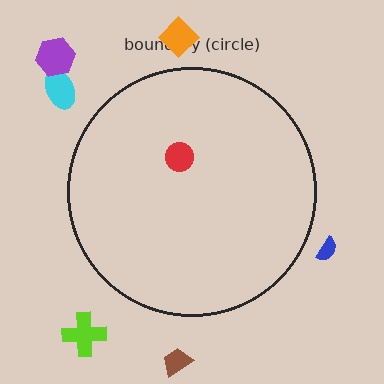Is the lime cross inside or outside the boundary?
Outside.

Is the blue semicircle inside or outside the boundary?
Outside.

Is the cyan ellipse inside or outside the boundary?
Outside.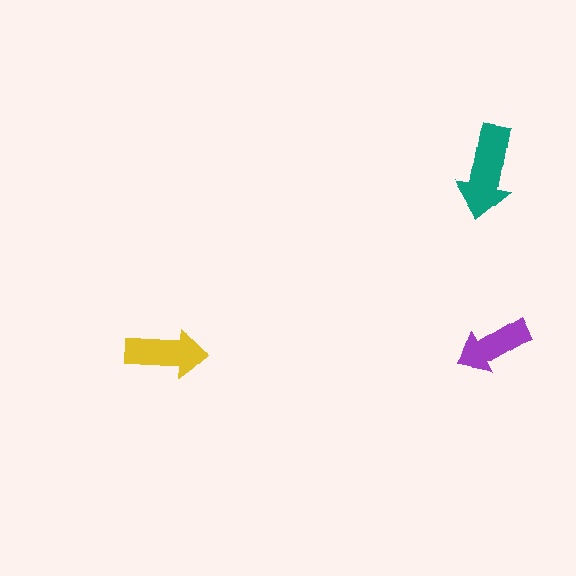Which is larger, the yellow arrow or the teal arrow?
The teal one.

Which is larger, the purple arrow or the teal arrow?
The teal one.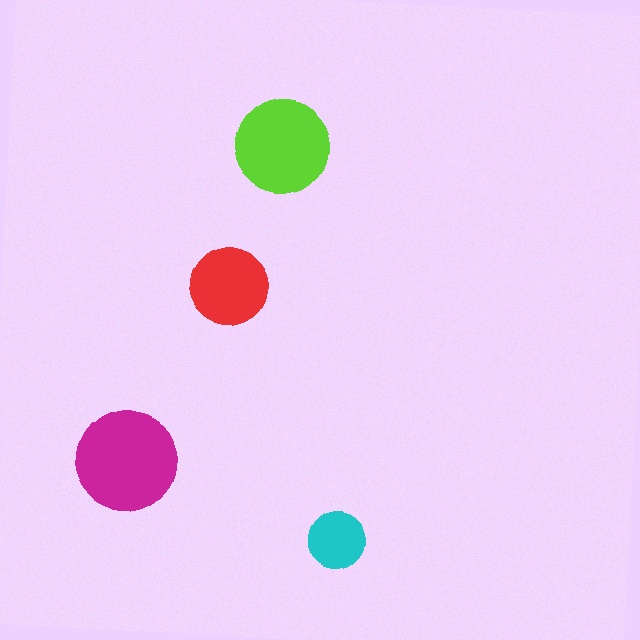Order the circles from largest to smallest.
the magenta one, the lime one, the red one, the cyan one.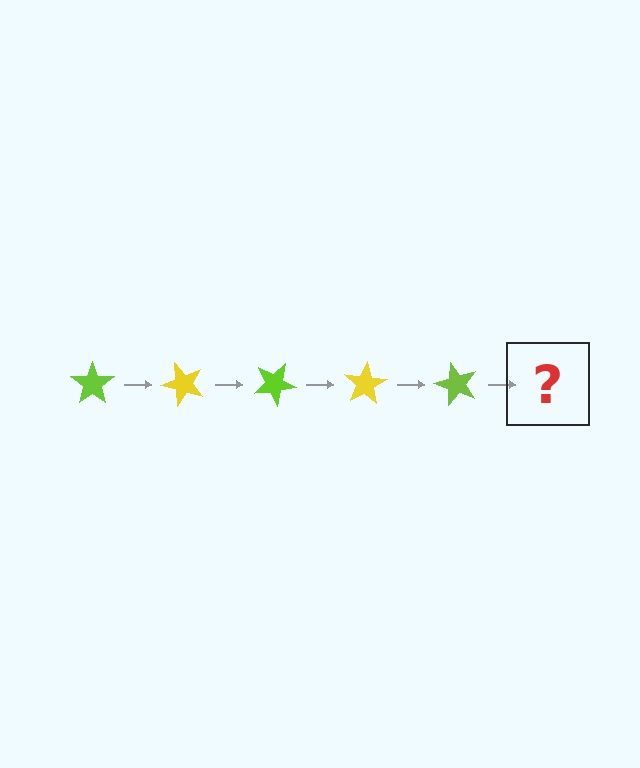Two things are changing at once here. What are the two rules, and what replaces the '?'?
The two rules are that it rotates 50 degrees each step and the color cycles through lime and yellow. The '?' should be a yellow star, rotated 250 degrees from the start.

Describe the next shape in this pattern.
It should be a yellow star, rotated 250 degrees from the start.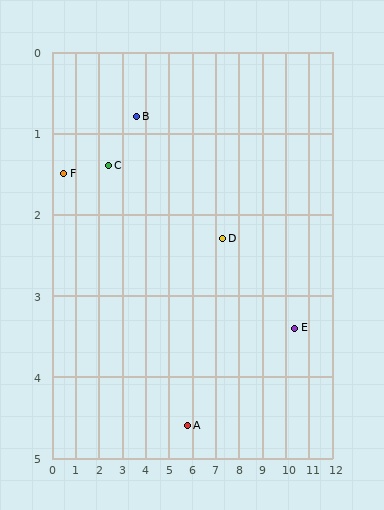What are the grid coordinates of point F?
Point F is at approximately (0.5, 1.5).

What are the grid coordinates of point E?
Point E is at approximately (10.4, 3.4).